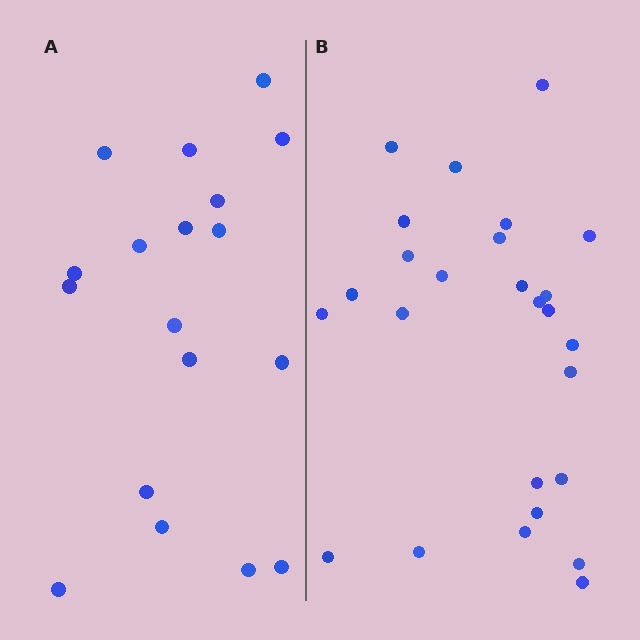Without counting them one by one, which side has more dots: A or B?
Region B (the right region) has more dots.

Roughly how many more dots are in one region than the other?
Region B has roughly 8 or so more dots than region A.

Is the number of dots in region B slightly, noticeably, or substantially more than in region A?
Region B has noticeably more, but not dramatically so. The ratio is roughly 1.4 to 1.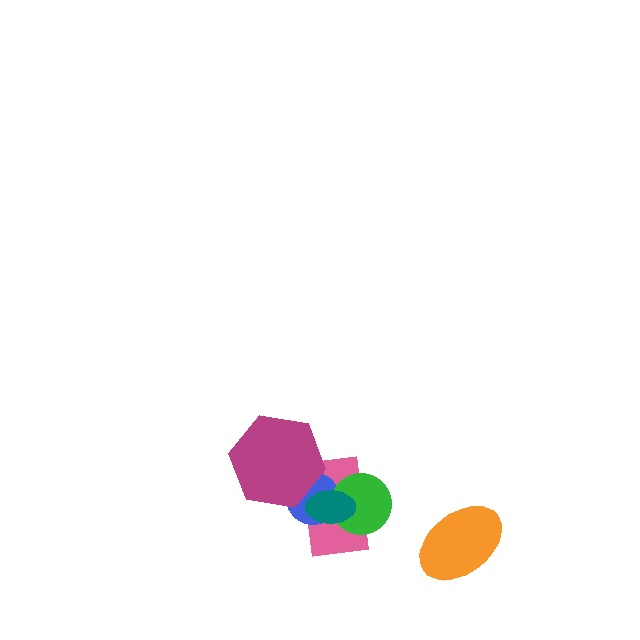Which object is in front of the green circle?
The teal ellipse is in front of the green circle.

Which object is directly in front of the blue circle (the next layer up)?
The green circle is directly in front of the blue circle.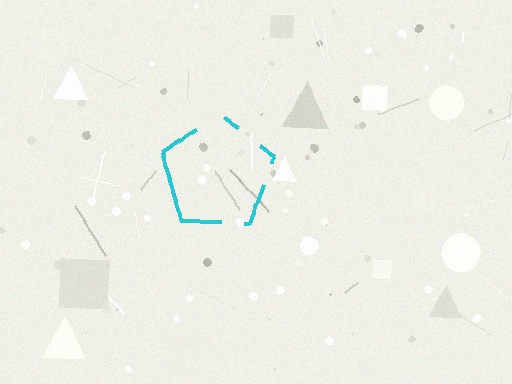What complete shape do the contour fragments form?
The contour fragments form a pentagon.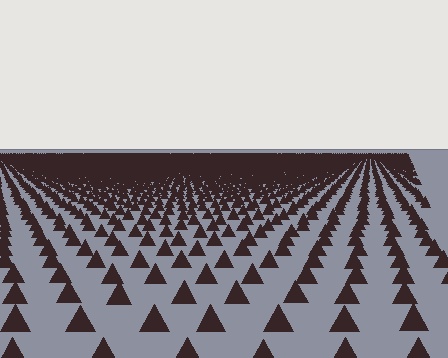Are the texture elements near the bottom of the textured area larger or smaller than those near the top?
Larger. Near the bottom, elements are closer to the viewer and appear at a bigger on-screen size.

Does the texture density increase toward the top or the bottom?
Density increases toward the top.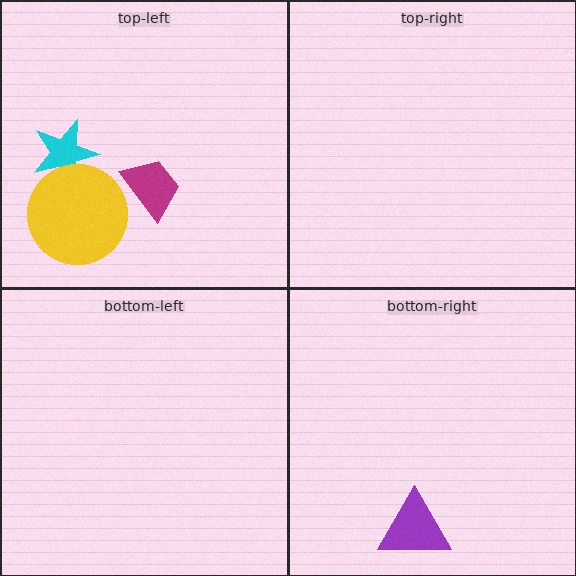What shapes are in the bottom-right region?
The purple triangle.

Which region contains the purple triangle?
The bottom-right region.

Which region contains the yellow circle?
The top-left region.